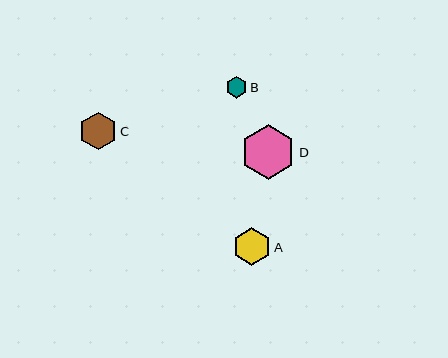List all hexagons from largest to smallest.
From largest to smallest: D, C, A, B.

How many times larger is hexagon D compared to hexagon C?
Hexagon D is approximately 1.5 times the size of hexagon C.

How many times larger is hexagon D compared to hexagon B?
Hexagon D is approximately 2.5 times the size of hexagon B.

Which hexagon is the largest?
Hexagon D is the largest with a size of approximately 55 pixels.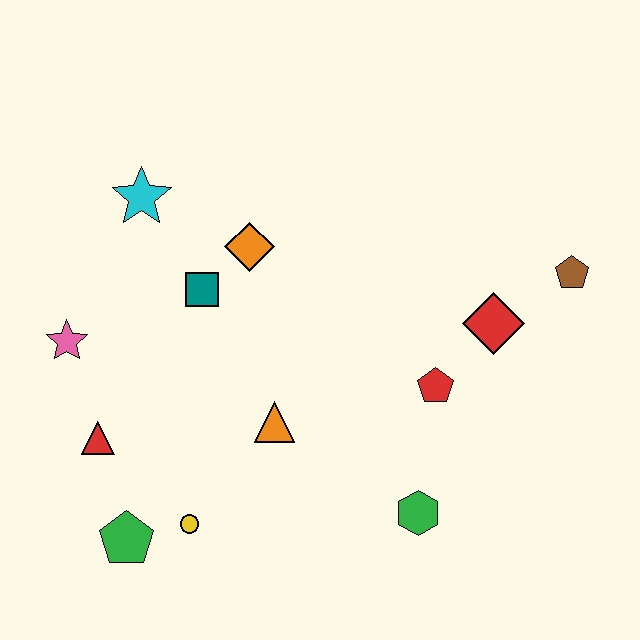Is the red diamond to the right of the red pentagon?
Yes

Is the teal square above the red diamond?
Yes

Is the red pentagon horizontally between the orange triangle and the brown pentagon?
Yes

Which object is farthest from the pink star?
The brown pentagon is farthest from the pink star.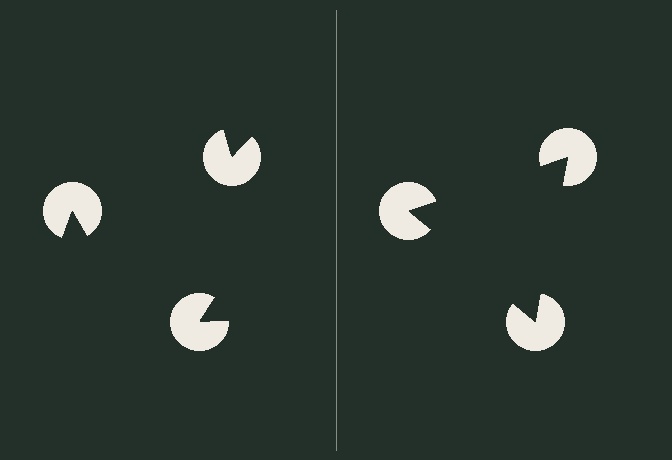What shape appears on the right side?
An illusory triangle.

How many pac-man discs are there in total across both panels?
6 — 3 on each side.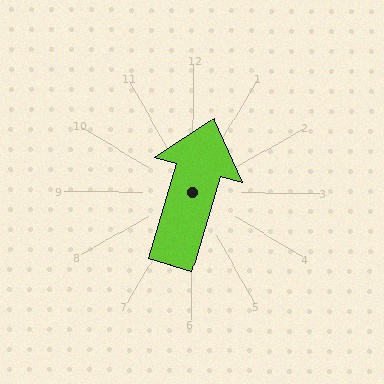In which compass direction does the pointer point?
North.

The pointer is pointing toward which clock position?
Roughly 1 o'clock.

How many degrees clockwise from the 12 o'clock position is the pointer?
Approximately 16 degrees.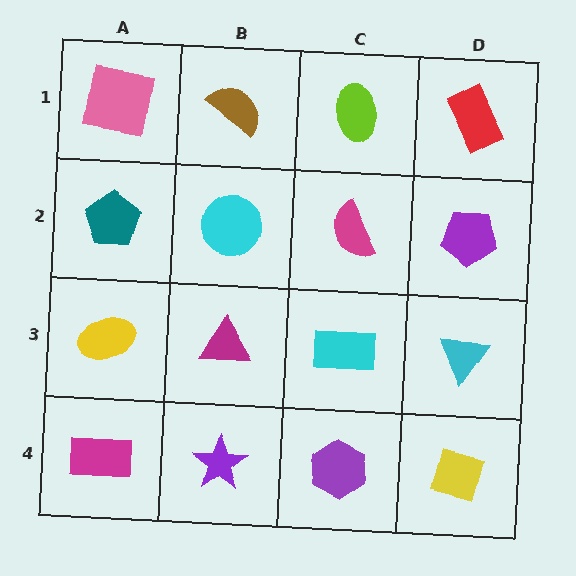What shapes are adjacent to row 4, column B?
A magenta triangle (row 3, column B), a magenta rectangle (row 4, column A), a purple hexagon (row 4, column C).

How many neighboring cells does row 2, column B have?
4.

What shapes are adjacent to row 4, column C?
A cyan rectangle (row 3, column C), a purple star (row 4, column B), a yellow square (row 4, column D).